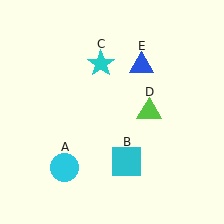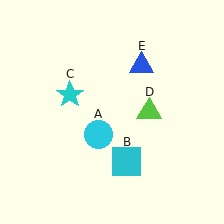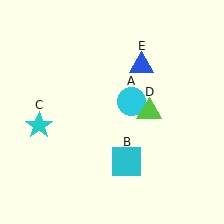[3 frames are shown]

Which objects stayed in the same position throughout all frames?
Cyan square (object B) and lime triangle (object D) and blue triangle (object E) remained stationary.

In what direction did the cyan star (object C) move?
The cyan star (object C) moved down and to the left.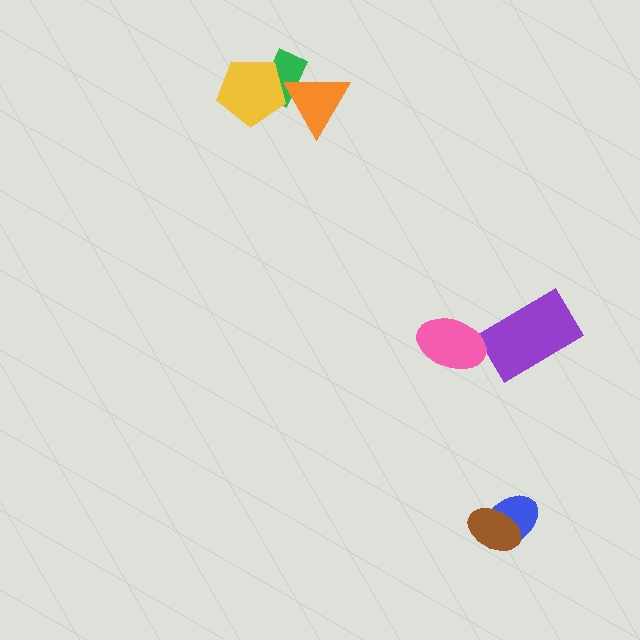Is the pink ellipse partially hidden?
No, no other shape covers it.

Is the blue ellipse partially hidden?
Yes, it is partially covered by another shape.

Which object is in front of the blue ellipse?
The brown ellipse is in front of the blue ellipse.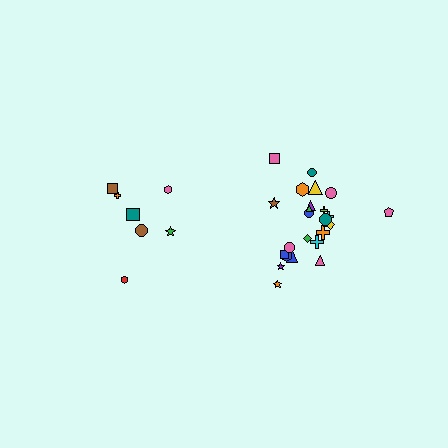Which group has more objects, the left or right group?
The right group.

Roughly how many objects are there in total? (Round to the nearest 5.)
Roughly 30 objects in total.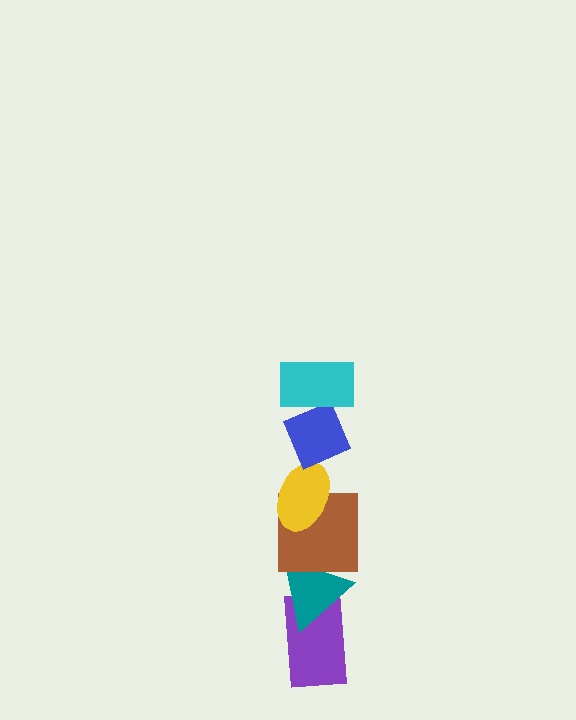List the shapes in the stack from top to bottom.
From top to bottom: the cyan rectangle, the blue diamond, the yellow ellipse, the brown square, the teal triangle, the purple rectangle.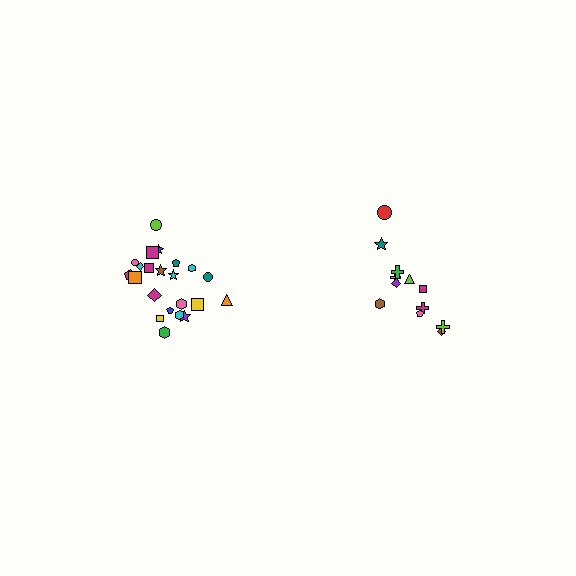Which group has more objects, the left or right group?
The left group.